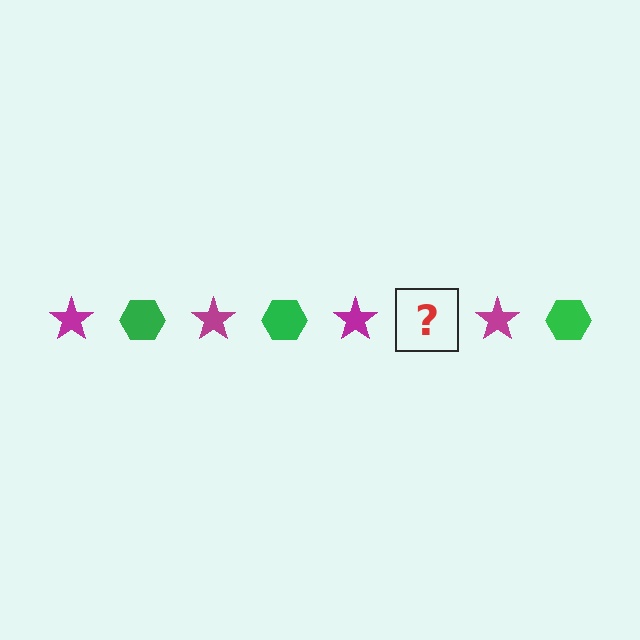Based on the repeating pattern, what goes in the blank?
The blank should be a green hexagon.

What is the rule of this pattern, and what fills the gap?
The rule is that the pattern alternates between magenta star and green hexagon. The gap should be filled with a green hexagon.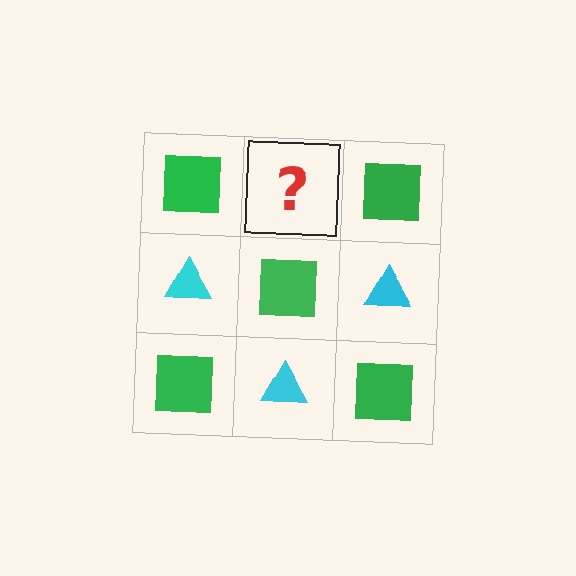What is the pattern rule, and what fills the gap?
The rule is that it alternates green square and cyan triangle in a checkerboard pattern. The gap should be filled with a cyan triangle.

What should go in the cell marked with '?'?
The missing cell should contain a cyan triangle.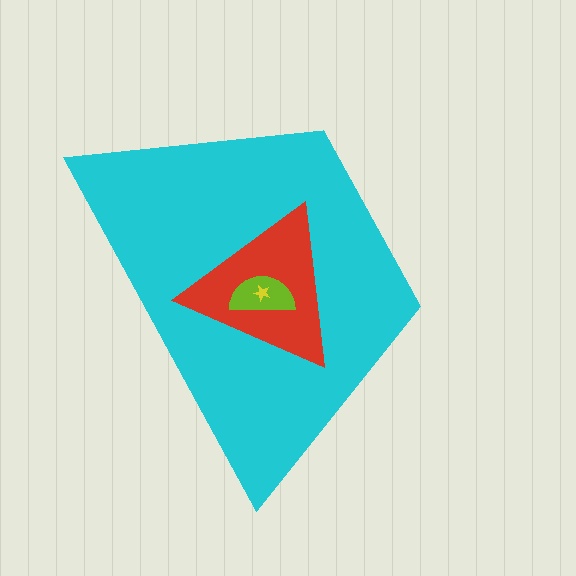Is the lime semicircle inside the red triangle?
Yes.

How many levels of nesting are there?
4.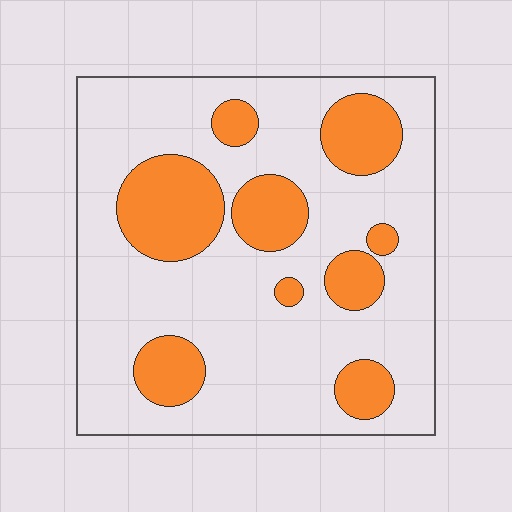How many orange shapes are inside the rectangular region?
9.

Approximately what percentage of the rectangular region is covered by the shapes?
Approximately 25%.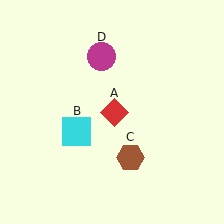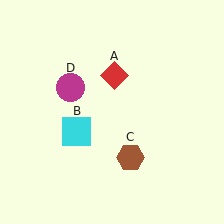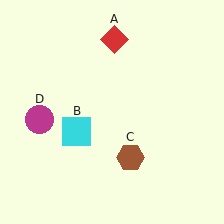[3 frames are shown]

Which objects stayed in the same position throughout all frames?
Cyan square (object B) and brown hexagon (object C) remained stationary.